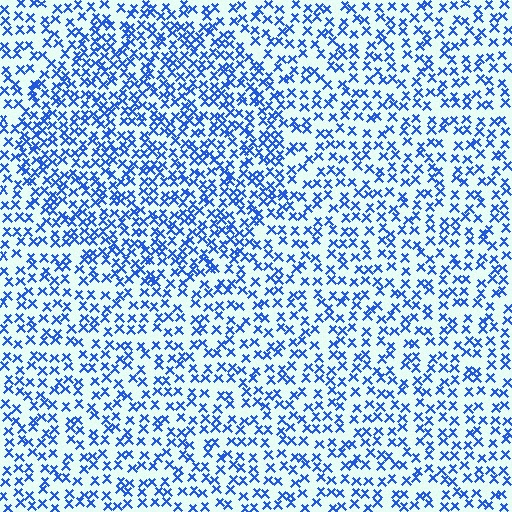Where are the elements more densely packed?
The elements are more densely packed inside the circle boundary.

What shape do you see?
I see a circle.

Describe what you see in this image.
The image contains small blue elements arranged at two different densities. A circle-shaped region is visible where the elements are more densely packed than the surrounding area.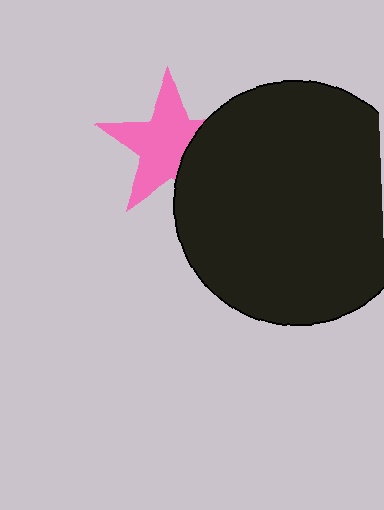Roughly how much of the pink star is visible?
Most of it is visible (roughly 70%).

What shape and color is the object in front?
The object in front is a black circle.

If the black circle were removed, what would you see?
You would see the complete pink star.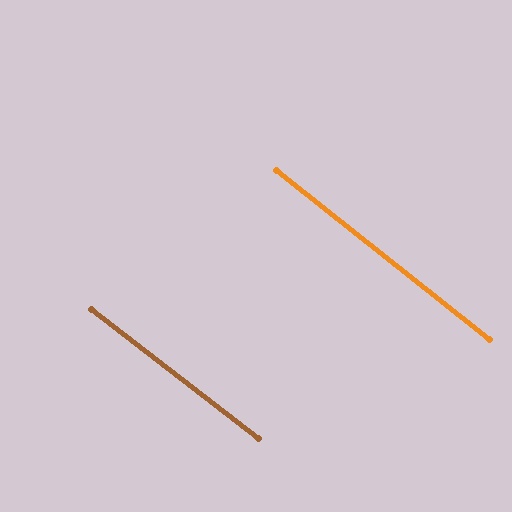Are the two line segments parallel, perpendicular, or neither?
Parallel — their directions differ by only 0.8°.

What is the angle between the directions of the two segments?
Approximately 1 degree.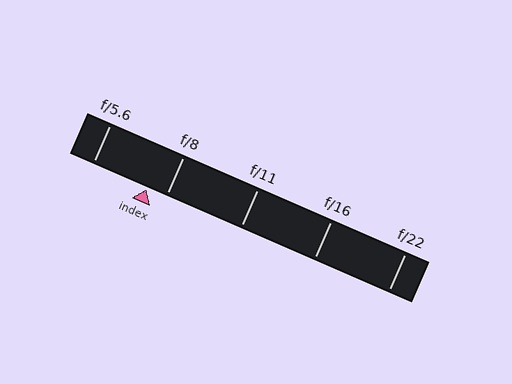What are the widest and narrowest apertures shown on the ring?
The widest aperture shown is f/5.6 and the narrowest is f/22.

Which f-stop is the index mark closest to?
The index mark is closest to f/8.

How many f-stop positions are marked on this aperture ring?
There are 5 f-stop positions marked.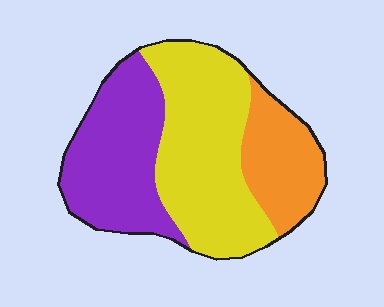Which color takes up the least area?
Orange, at roughly 20%.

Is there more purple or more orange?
Purple.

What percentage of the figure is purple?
Purple covers roughly 35% of the figure.